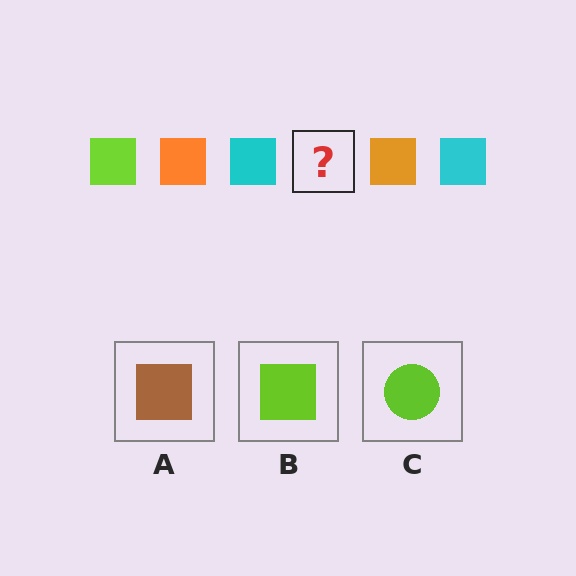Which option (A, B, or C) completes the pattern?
B.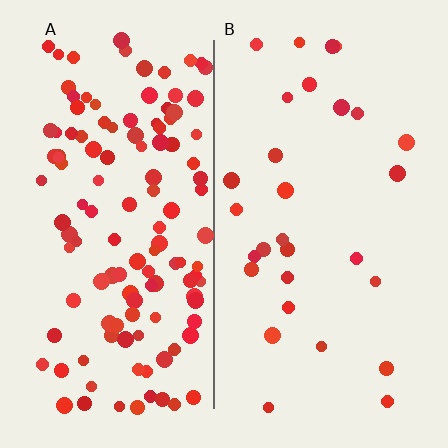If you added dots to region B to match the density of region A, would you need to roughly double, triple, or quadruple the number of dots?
Approximately quadruple.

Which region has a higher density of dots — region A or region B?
A (the left).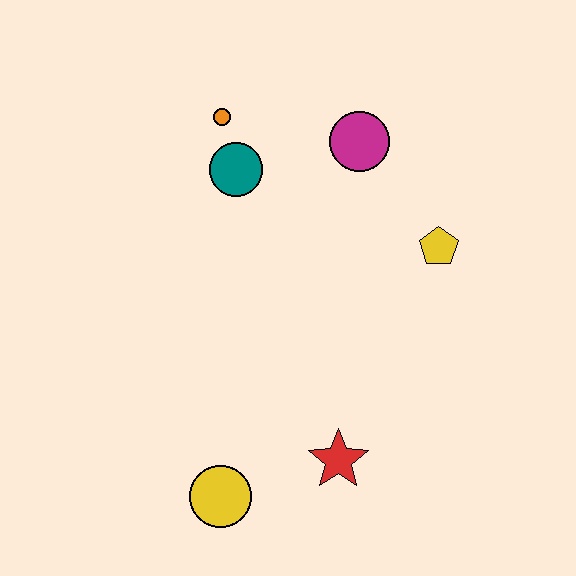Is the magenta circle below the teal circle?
No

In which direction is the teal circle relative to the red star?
The teal circle is above the red star.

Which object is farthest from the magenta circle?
The yellow circle is farthest from the magenta circle.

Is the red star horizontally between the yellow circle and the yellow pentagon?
Yes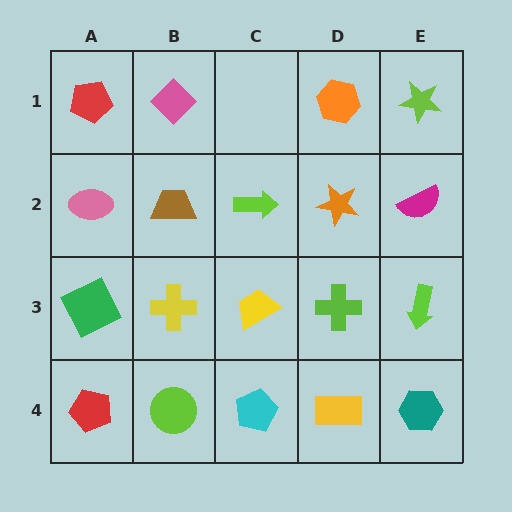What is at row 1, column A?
A red pentagon.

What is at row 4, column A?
A red pentagon.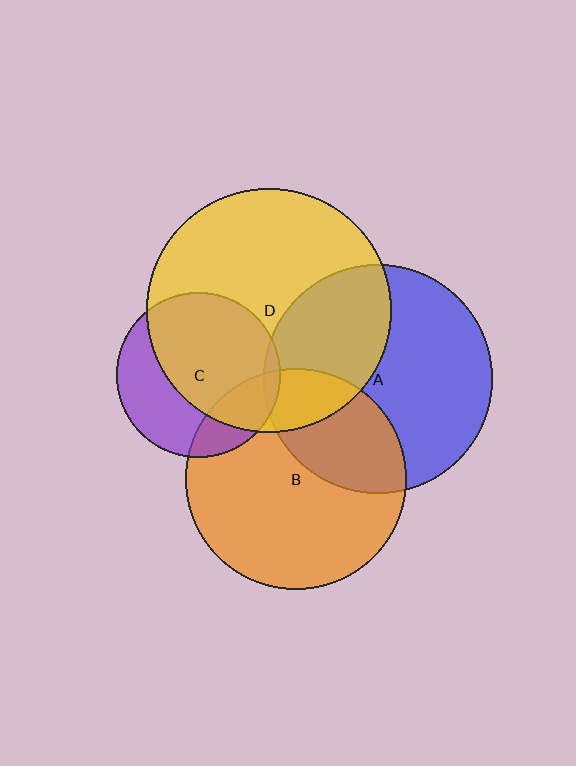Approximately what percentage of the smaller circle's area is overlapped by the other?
Approximately 20%.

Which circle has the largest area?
Circle D (yellow).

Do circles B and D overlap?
Yes.